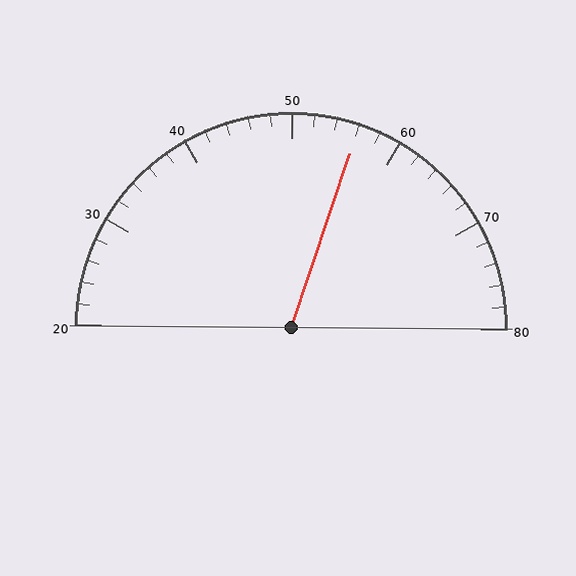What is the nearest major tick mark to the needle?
The nearest major tick mark is 60.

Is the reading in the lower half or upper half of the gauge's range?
The reading is in the upper half of the range (20 to 80).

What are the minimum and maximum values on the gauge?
The gauge ranges from 20 to 80.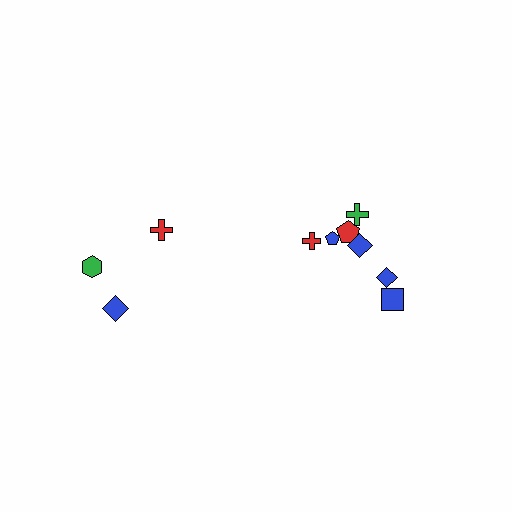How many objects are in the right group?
There are 7 objects.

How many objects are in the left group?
There are 3 objects.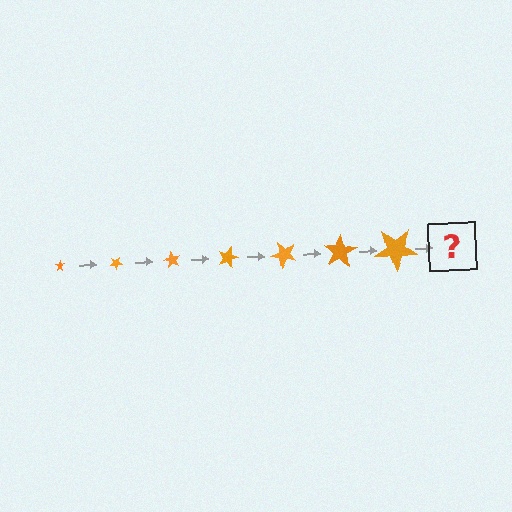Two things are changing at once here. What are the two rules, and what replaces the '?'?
The two rules are that the star grows larger each step and it rotates 30 degrees each step. The '?' should be a star, larger than the previous one and rotated 210 degrees from the start.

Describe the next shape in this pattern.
It should be a star, larger than the previous one and rotated 210 degrees from the start.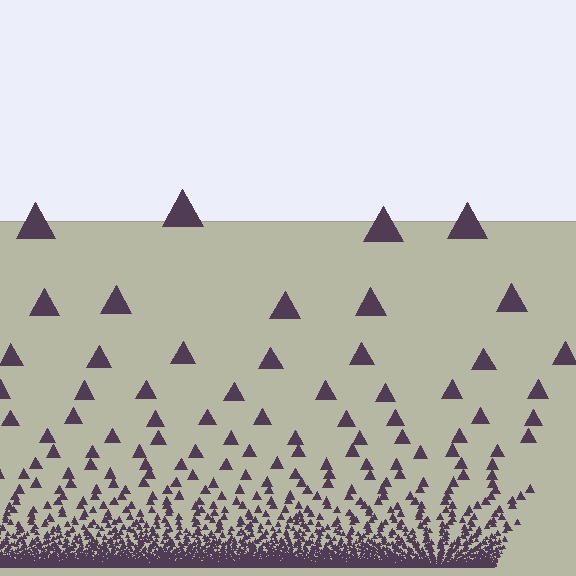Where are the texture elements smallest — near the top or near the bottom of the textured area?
Near the bottom.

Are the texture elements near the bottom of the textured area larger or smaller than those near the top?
Smaller. The gradient is inverted — elements near the bottom are smaller and denser.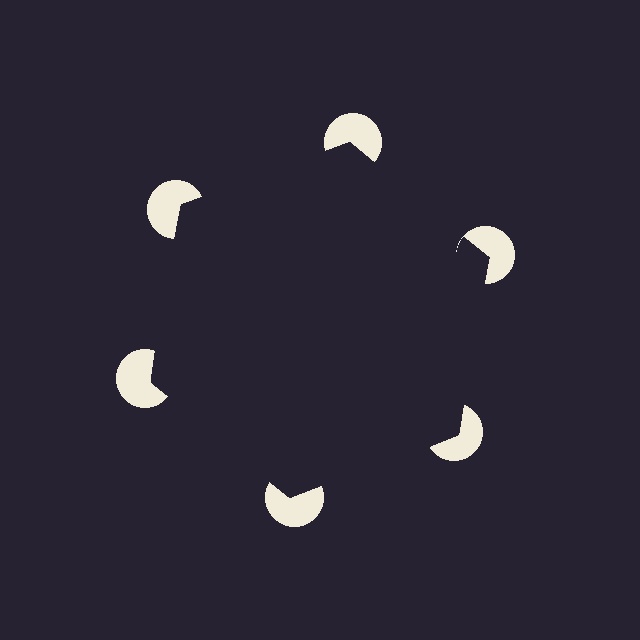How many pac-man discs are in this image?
There are 6 — one at each vertex of the illusory hexagon.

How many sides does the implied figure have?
6 sides.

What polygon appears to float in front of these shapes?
An illusory hexagon — its edges are inferred from the aligned wedge cuts in the pac-man discs, not physically drawn.